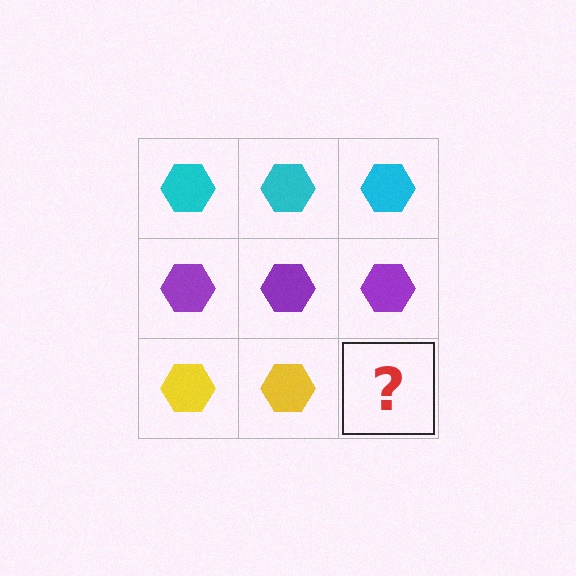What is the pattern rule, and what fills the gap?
The rule is that each row has a consistent color. The gap should be filled with a yellow hexagon.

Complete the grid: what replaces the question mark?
The question mark should be replaced with a yellow hexagon.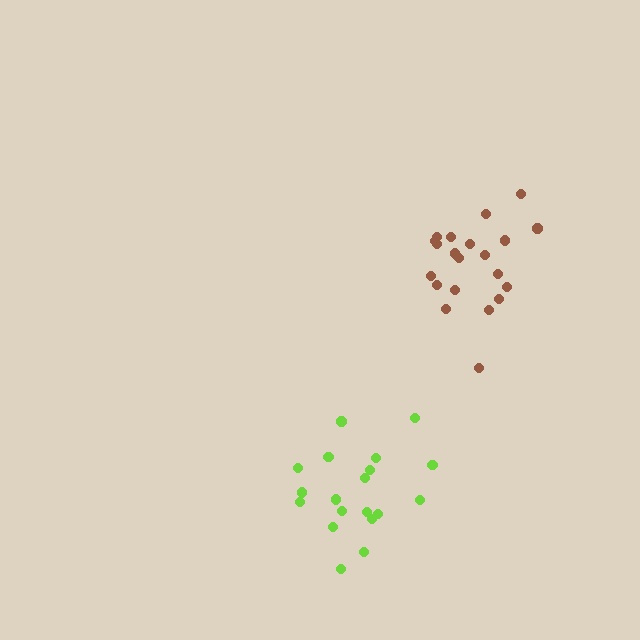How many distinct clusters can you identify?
There are 2 distinct clusters.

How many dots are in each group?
Group 1: 21 dots, Group 2: 19 dots (40 total).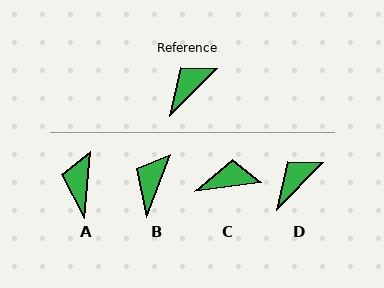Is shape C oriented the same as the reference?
No, it is off by about 37 degrees.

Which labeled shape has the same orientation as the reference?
D.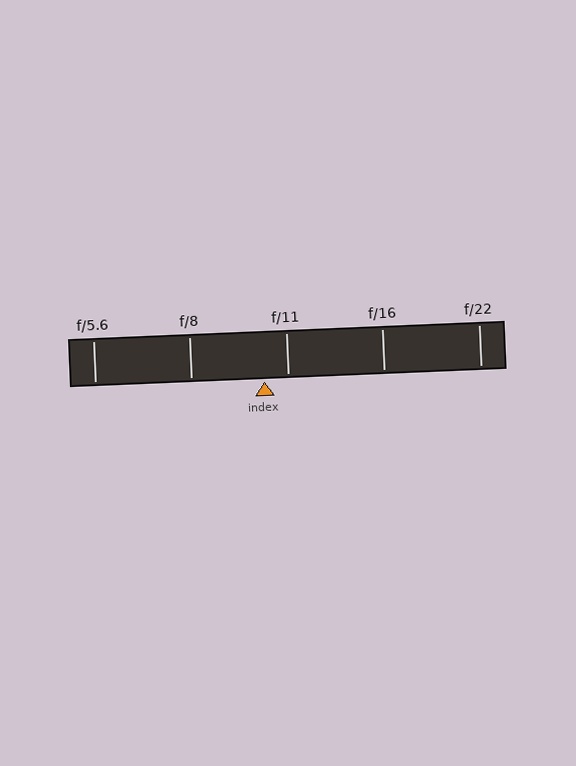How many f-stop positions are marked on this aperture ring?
There are 5 f-stop positions marked.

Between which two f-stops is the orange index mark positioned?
The index mark is between f/8 and f/11.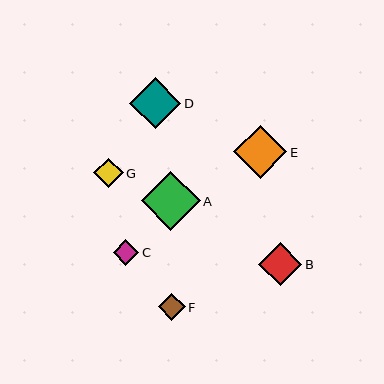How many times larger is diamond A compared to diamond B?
Diamond A is approximately 1.4 times the size of diamond B.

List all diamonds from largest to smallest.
From largest to smallest: A, E, D, B, G, F, C.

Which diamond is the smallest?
Diamond C is the smallest with a size of approximately 26 pixels.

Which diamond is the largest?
Diamond A is the largest with a size of approximately 59 pixels.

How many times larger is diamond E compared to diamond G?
Diamond E is approximately 1.8 times the size of diamond G.